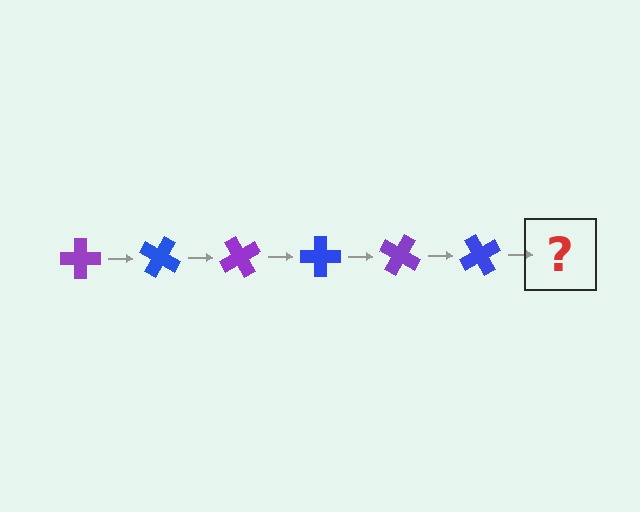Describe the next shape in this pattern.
It should be a purple cross, rotated 180 degrees from the start.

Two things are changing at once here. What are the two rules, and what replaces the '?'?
The two rules are that it rotates 30 degrees each step and the color cycles through purple and blue. The '?' should be a purple cross, rotated 180 degrees from the start.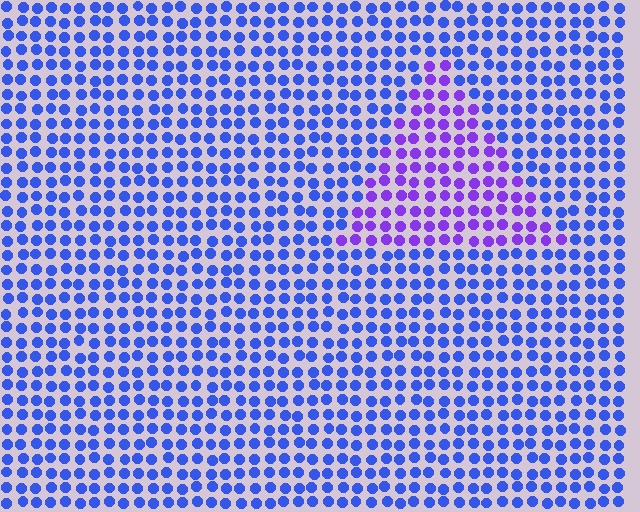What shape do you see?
I see a triangle.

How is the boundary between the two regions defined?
The boundary is defined purely by a slight shift in hue (about 39 degrees). Spacing, size, and orientation are identical on both sides.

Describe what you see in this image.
The image is filled with small blue elements in a uniform arrangement. A triangle-shaped region is visible where the elements are tinted to a slightly different hue, forming a subtle color boundary.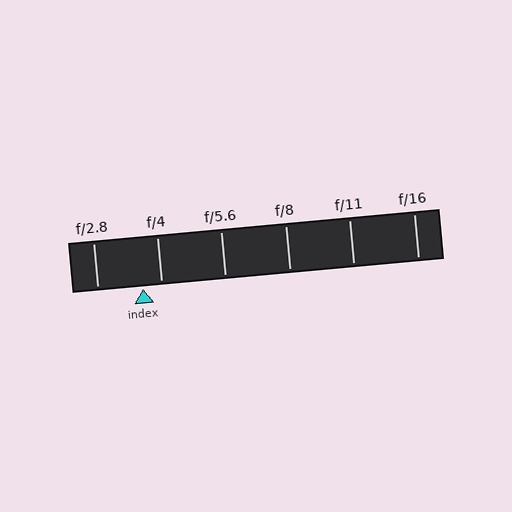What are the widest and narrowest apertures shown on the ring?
The widest aperture shown is f/2.8 and the narrowest is f/16.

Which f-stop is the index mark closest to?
The index mark is closest to f/4.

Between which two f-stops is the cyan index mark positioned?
The index mark is between f/2.8 and f/4.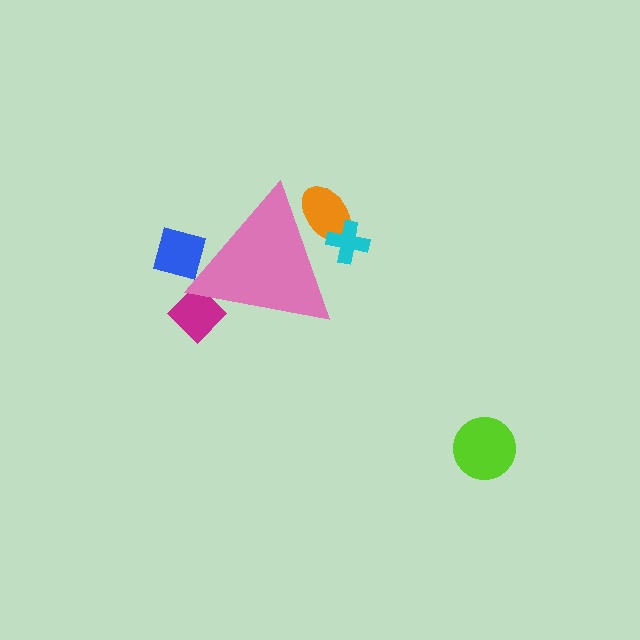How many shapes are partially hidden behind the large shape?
4 shapes are partially hidden.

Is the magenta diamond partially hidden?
Yes, the magenta diamond is partially hidden behind the pink triangle.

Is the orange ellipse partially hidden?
Yes, the orange ellipse is partially hidden behind the pink triangle.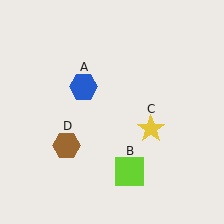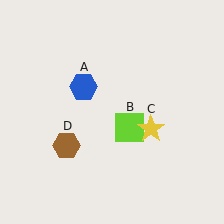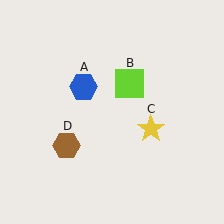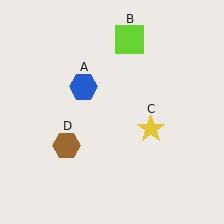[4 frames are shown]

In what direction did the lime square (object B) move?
The lime square (object B) moved up.